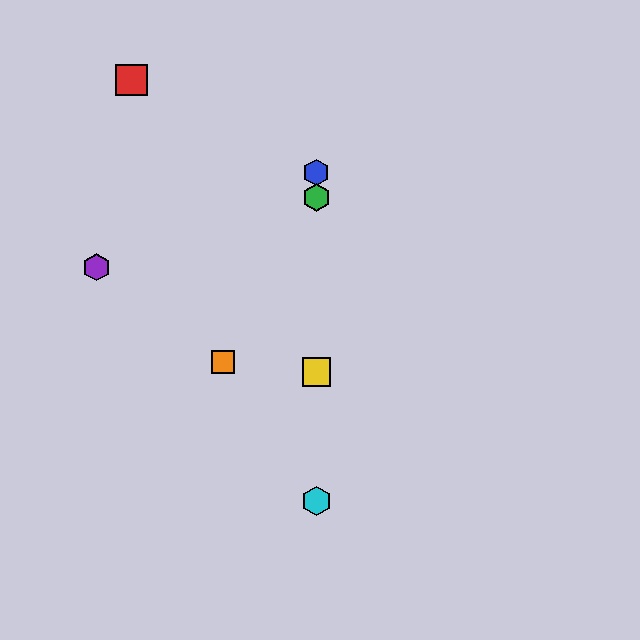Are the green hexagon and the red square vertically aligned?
No, the green hexagon is at x≈316 and the red square is at x≈131.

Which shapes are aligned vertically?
The blue hexagon, the green hexagon, the yellow square, the cyan hexagon are aligned vertically.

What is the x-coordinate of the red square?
The red square is at x≈131.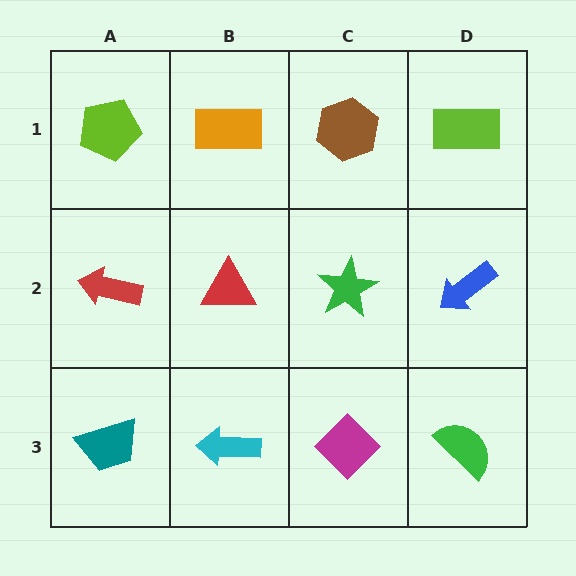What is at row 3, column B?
A cyan arrow.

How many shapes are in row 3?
4 shapes.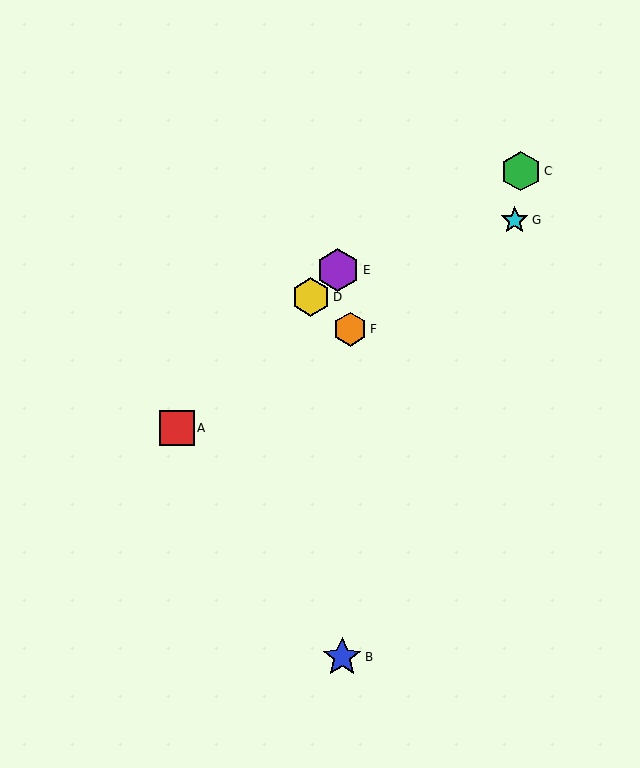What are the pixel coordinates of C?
Object C is at (521, 171).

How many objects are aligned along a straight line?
3 objects (A, D, E) are aligned along a straight line.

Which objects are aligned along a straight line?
Objects A, D, E are aligned along a straight line.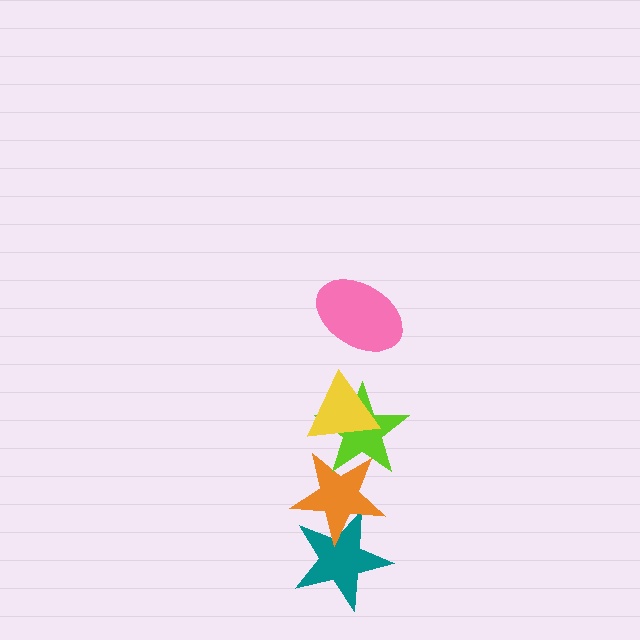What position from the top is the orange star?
The orange star is 4th from the top.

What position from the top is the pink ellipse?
The pink ellipse is 1st from the top.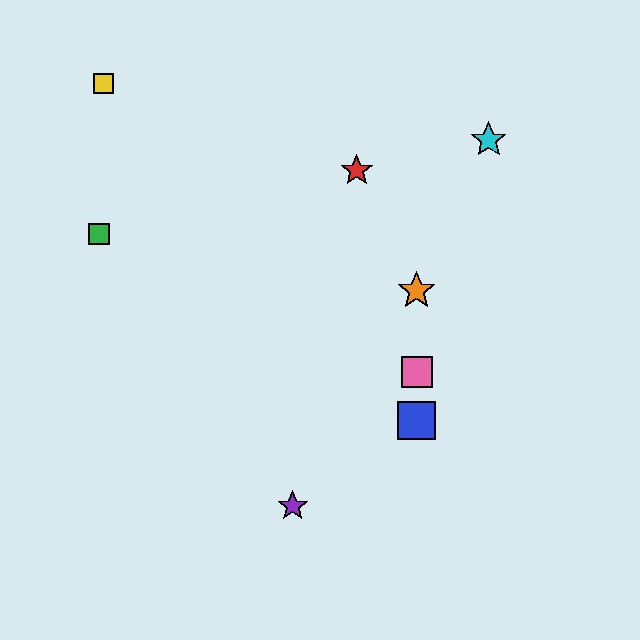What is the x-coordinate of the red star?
The red star is at x≈357.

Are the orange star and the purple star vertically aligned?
No, the orange star is at x≈417 and the purple star is at x≈293.